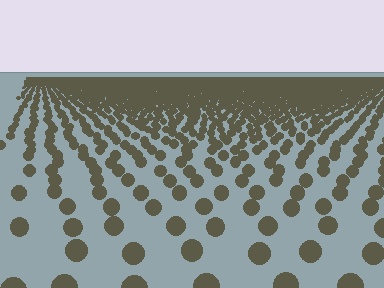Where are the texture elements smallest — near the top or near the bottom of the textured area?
Near the top.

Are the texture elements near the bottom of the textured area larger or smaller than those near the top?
Larger. Near the bottom, elements are closer to the viewer and appear at a bigger on-screen size.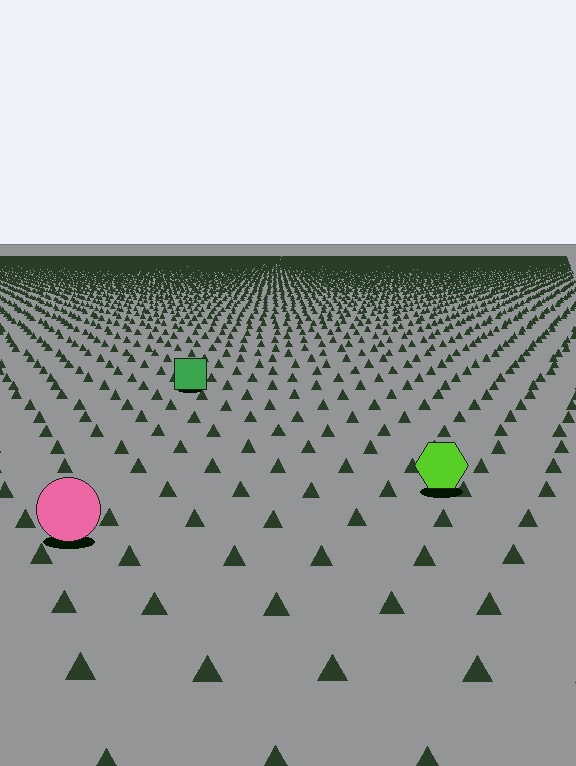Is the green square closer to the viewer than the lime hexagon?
No. The lime hexagon is closer — you can tell from the texture gradient: the ground texture is coarser near it.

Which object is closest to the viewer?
The pink circle is closest. The texture marks near it are larger and more spread out.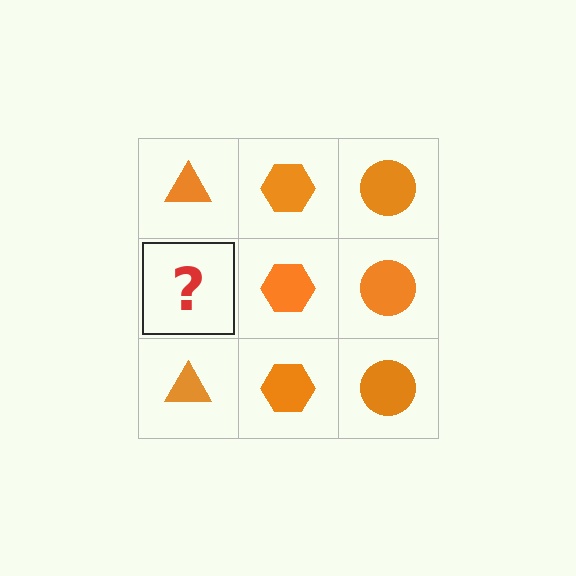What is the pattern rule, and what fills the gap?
The rule is that each column has a consistent shape. The gap should be filled with an orange triangle.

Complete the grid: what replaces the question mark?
The question mark should be replaced with an orange triangle.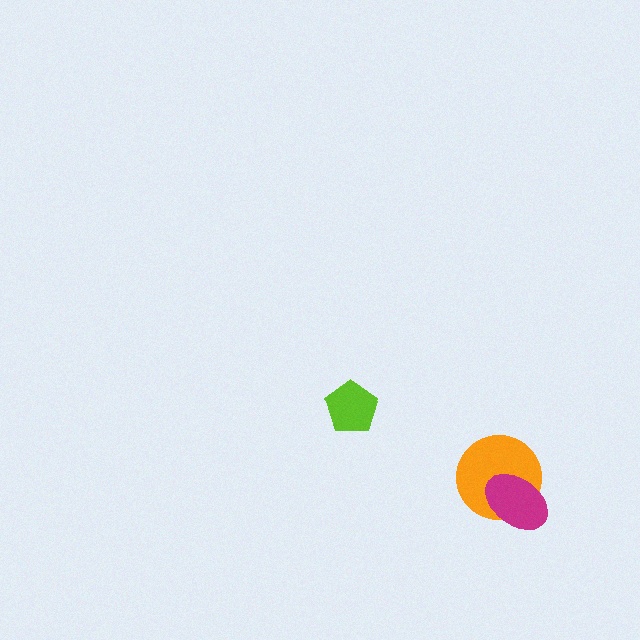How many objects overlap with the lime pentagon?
0 objects overlap with the lime pentagon.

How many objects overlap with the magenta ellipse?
1 object overlaps with the magenta ellipse.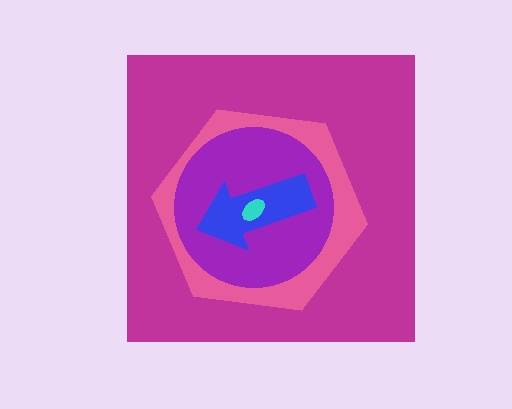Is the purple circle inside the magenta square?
Yes.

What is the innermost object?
The cyan ellipse.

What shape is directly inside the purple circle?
The blue arrow.